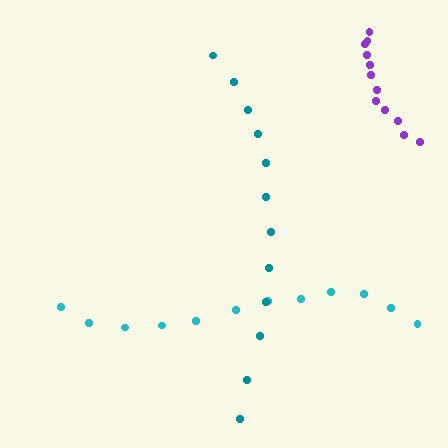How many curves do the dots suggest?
There are 3 distinct paths.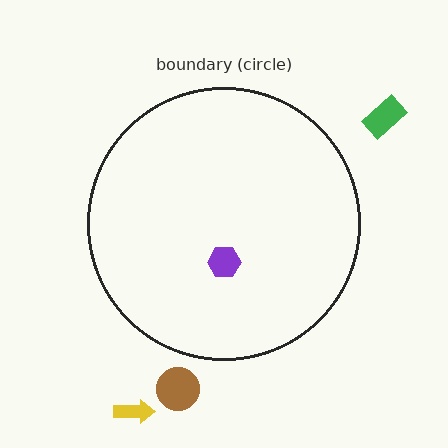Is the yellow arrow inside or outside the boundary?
Outside.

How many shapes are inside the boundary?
1 inside, 3 outside.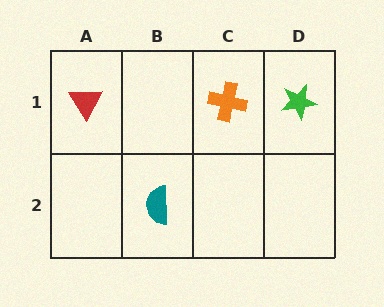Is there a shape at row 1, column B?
No, that cell is empty.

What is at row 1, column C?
An orange cross.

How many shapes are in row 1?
3 shapes.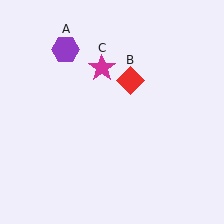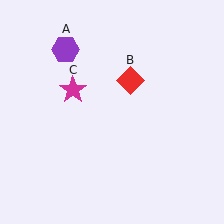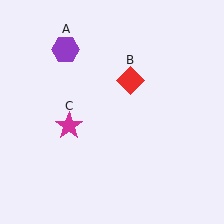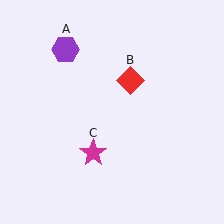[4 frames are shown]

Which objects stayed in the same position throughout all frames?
Purple hexagon (object A) and red diamond (object B) remained stationary.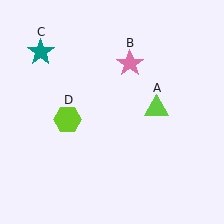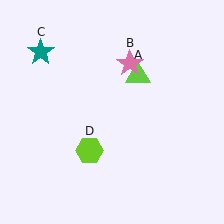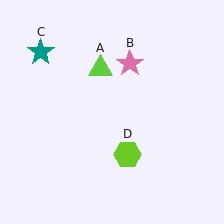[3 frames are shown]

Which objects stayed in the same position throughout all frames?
Pink star (object B) and teal star (object C) remained stationary.